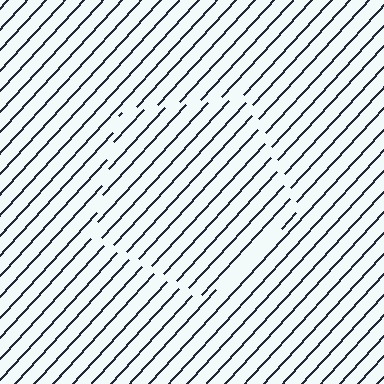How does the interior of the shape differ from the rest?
The interior of the shape contains the same grating, shifted by half a period — the contour is defined by the phase discontinuity where line-ends from the inner and outer gratings abut.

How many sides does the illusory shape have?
5 sides — the line-ends trace a pentagon.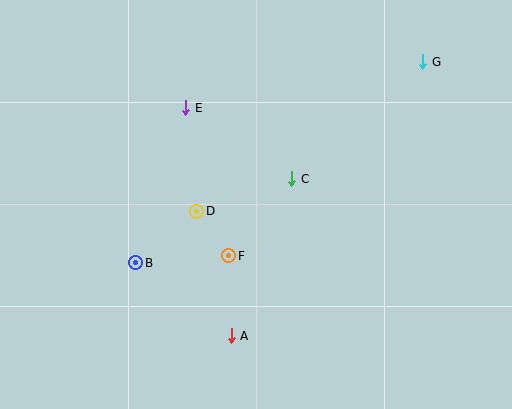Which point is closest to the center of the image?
Point C at (292, 179) is closest to the center.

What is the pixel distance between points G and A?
The distance between G and A is 334 pixels.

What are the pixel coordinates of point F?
Point F is at (229, 256).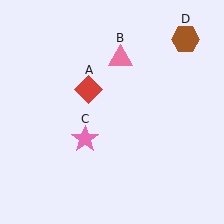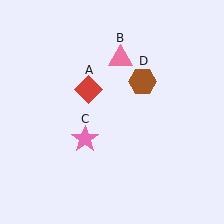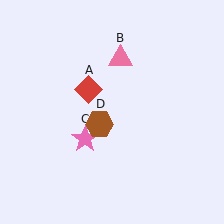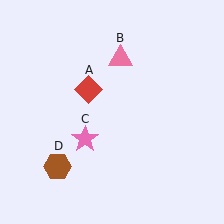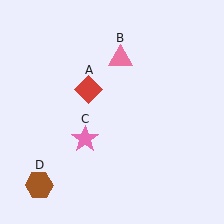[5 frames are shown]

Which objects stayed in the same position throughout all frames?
Red diamond (object A) and pink triangle (object B) and pink star (object C) remained stationary.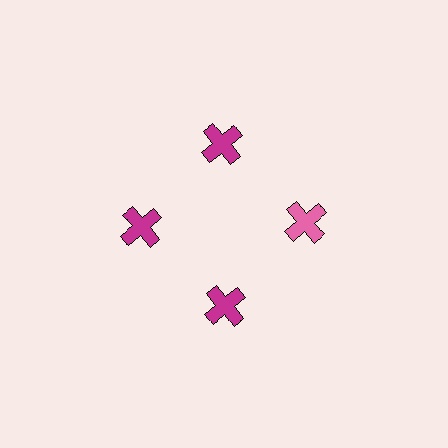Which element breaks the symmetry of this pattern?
The pink cross at roughly the 3 o'clock position breaks the symmetry. All other shapes are magenta crosses.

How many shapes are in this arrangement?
There are 4 shapes arranged in a ring pattern.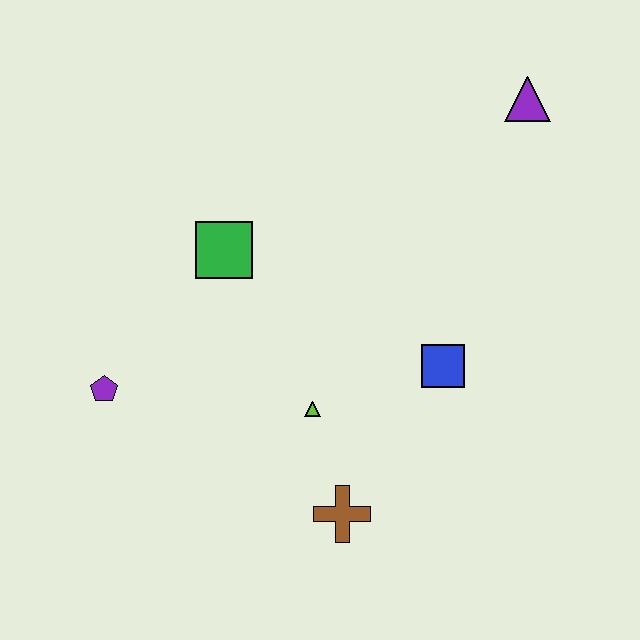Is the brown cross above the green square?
No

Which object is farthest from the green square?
The purple triangle is farthest from the green square.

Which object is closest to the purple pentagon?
The green square is closest to the purple pentagon.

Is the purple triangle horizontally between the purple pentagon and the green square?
No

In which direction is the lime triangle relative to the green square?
The lime triangle is below the green square.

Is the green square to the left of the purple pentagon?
No